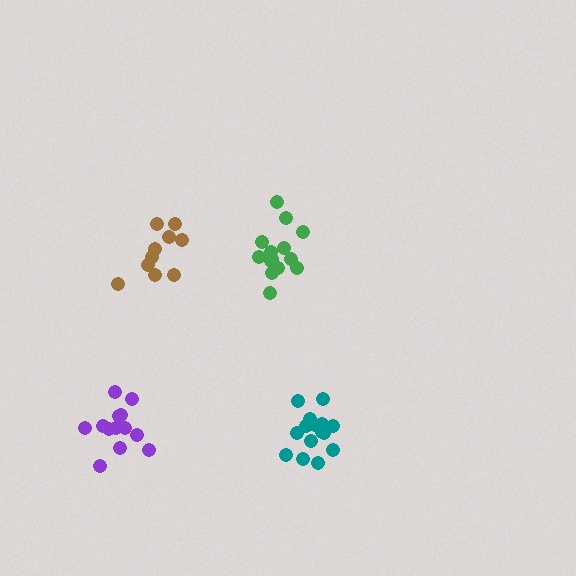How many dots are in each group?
Group 1: 13 dots, Group 2: 15 dots, Group 3: 14 dots, Group 4: 10 dots (52 total).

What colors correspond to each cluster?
The clusters are colored: purple, teal, green, brown.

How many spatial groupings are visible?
There are 4 spatial groupings.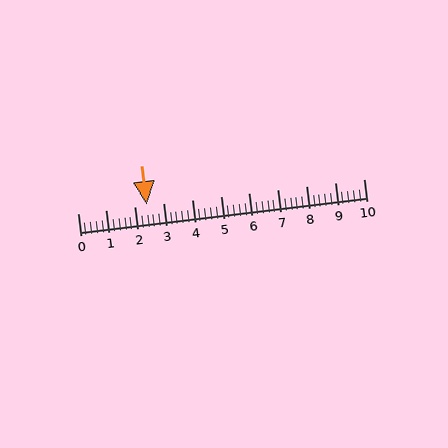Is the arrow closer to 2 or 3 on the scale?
The arrow is closer to 2.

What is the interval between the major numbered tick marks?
The major tick marks are spaced 1 units apart.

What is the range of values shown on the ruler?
The ruler shows values from 0 to 10.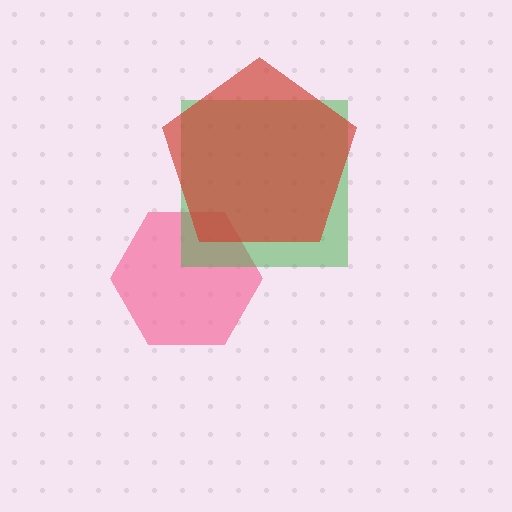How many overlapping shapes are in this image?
There are 3 overlapping shapes in the image.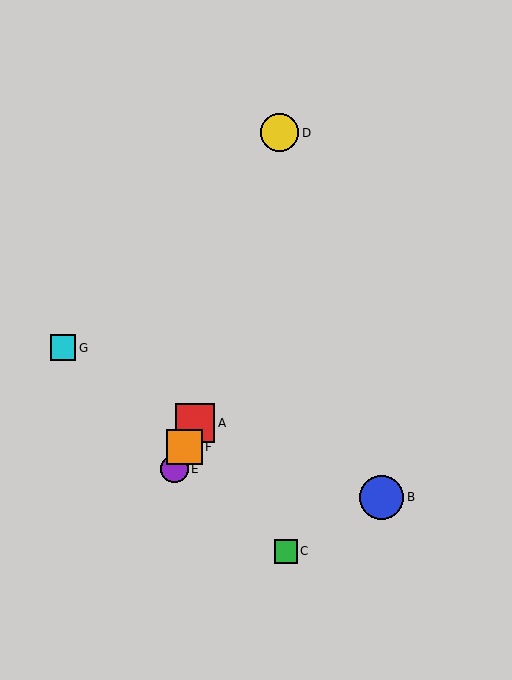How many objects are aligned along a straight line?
3 objects (A, E, F) are aligned along a straight line.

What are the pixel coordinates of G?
Object G is at (63, 348).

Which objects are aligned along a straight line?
Objects A, E, F are aligned along a straight line.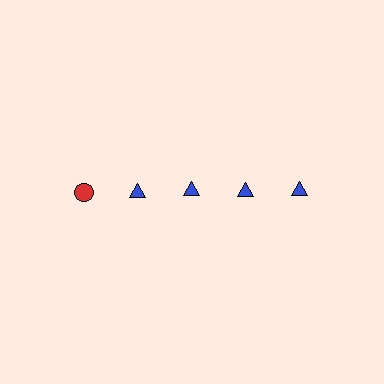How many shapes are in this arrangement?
There are 5 shapes arranged in a grid pattern.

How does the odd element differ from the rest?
It differs in both color (red instead of blue) and shape (circle instead of triangle).